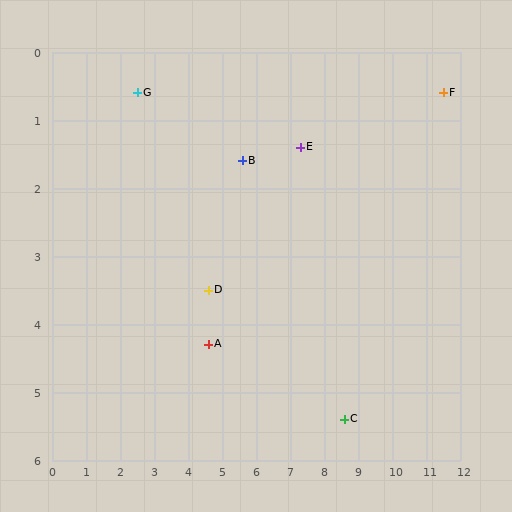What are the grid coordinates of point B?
Point B is at approximately (5.6, 1.6).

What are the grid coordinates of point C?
Point C is at approximately (8.6, 5.4).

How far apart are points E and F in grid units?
Points E and F are about 4.3 grid units apart.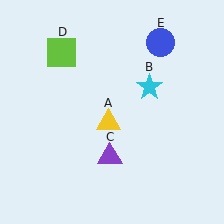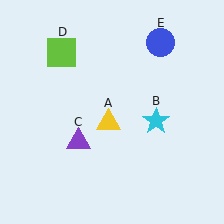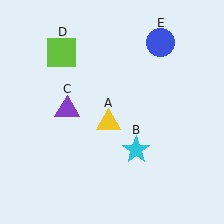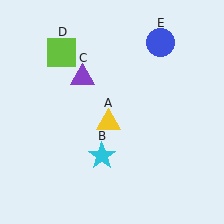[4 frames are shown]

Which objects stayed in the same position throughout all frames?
Yellow triangle (object A) and lime square (object D) and blue circle (object E) remained stationary.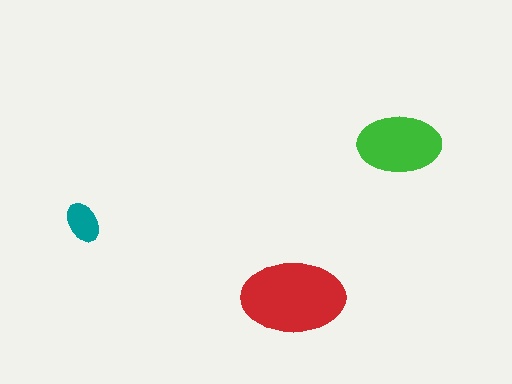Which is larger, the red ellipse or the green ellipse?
The red one.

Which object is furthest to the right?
The green ellipse is rightmost.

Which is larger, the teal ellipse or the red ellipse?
The red one.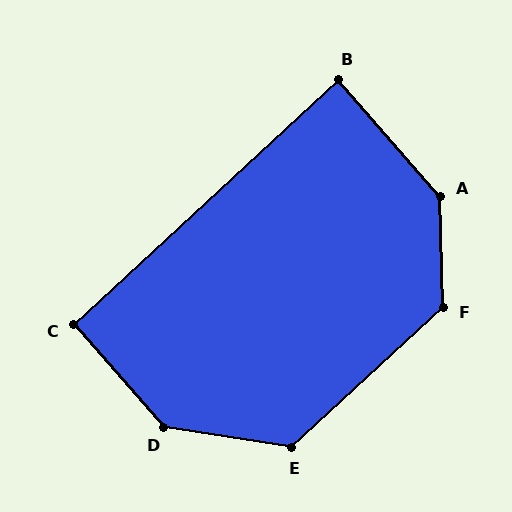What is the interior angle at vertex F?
Approximately 131 degrees (obtuse).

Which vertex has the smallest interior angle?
B, at approximately 89 degrees.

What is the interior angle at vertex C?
Approximately 92 degrees (approximately right).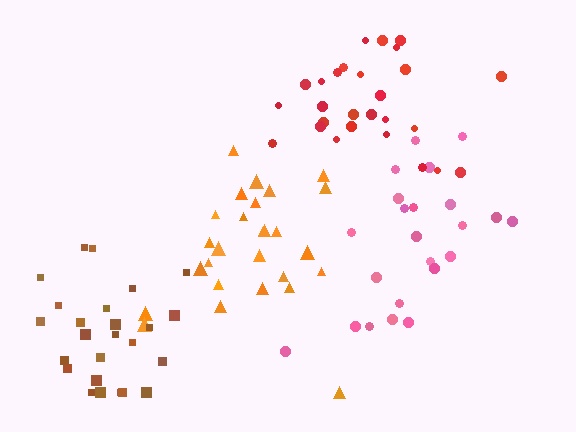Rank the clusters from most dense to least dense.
brown, red, orange, pink.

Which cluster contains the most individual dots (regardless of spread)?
Orange (28).